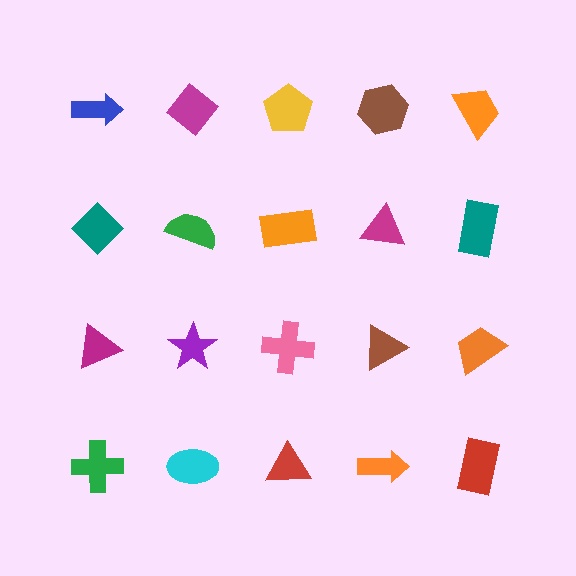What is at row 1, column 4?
A brown hexagon.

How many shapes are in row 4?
5 shapes.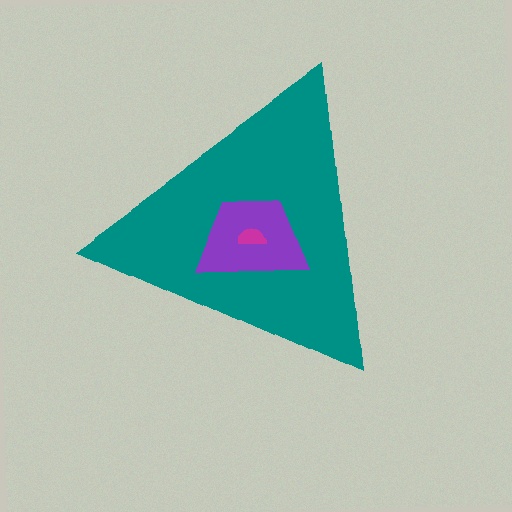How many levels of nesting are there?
3.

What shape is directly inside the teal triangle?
The purple trapezoid.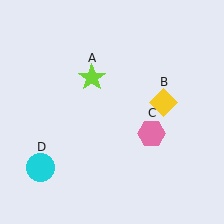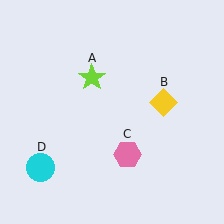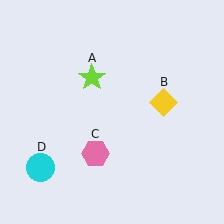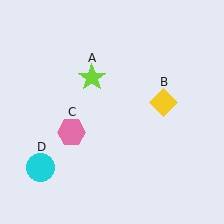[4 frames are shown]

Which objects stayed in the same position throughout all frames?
Lime star (object A) and yellow diamond (object B) and cyan circle (object D) remained stationary.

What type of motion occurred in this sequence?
The pink hexagon (object C) rotated clockwise around the center of the scene.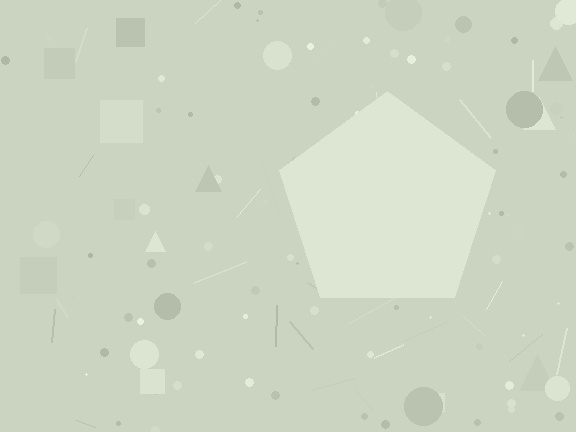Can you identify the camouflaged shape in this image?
The camouflaged shape is a pentagon.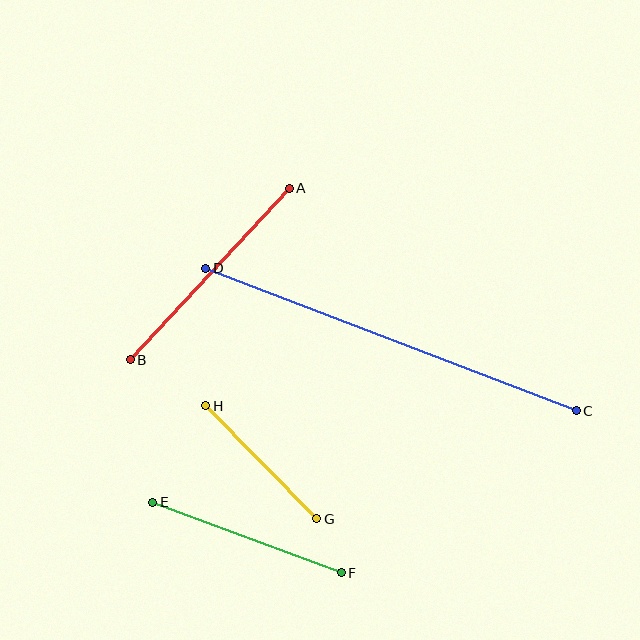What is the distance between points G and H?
The distance is approximately 159 pixels.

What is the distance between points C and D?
The distance is approximately 397 pixels.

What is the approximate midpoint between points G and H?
The midpoint is at approximately (261, 462) pixels.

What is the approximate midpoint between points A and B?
The midpoint is at approximately (210, 274) pixels.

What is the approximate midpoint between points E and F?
The midpoint is at approximately (247, 538) pixels.